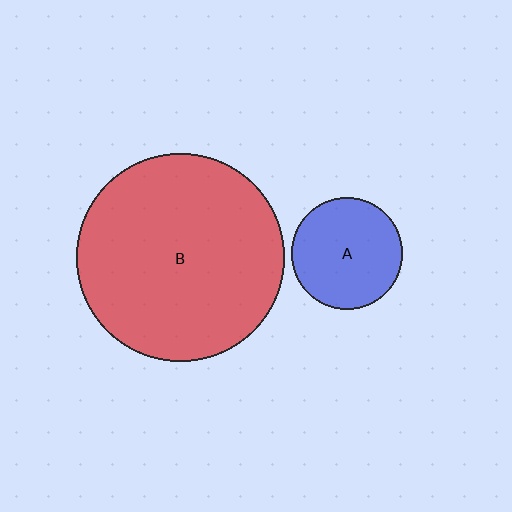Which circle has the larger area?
Circle B (red).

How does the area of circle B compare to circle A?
Approximately 3.5 times.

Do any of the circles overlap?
No, none of the circles overlap.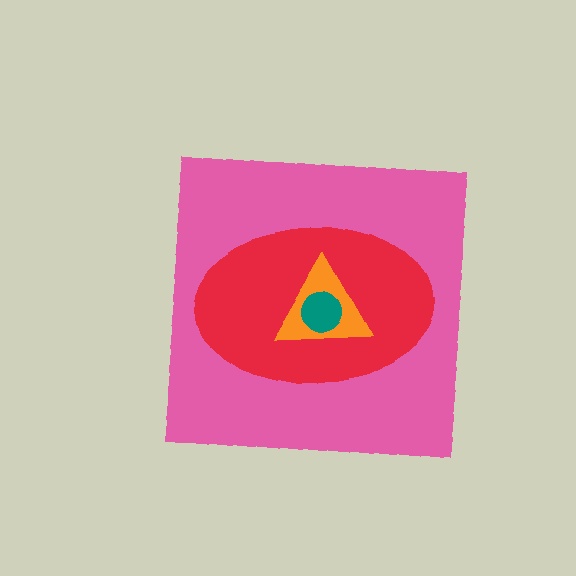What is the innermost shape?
The teal circle.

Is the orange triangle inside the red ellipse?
Yes.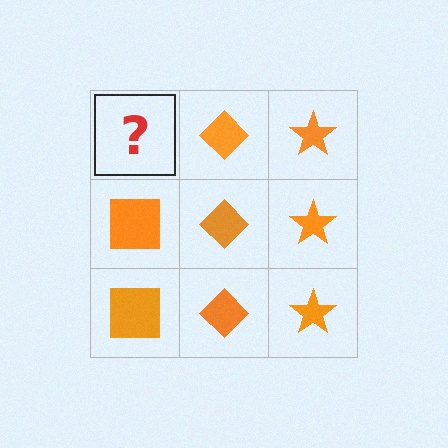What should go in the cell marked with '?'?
The missing cell should contain an orange square.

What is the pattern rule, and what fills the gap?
The rule is that each column has a consistent shape. The gap should be filled with an orange square.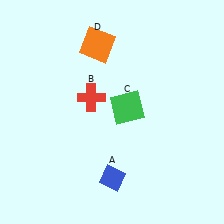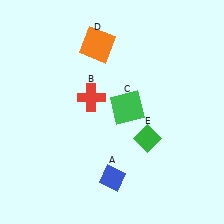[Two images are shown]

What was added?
A green diamond (E) was added in Image 2.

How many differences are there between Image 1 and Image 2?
There is 1 difference between the two images.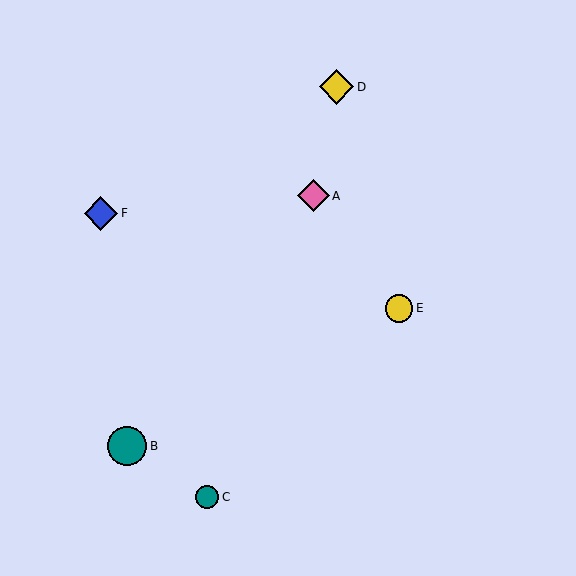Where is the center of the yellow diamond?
The center of the yellow diamond is at (336, 87).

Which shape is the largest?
The teal circle (labeled B) is the largest.